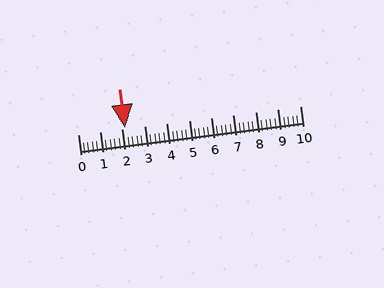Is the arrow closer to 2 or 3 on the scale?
The arrow is closer to 2.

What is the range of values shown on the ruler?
The ruler shows values from 0 to 10.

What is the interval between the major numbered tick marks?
The major tick marks are spaced 1 units apart.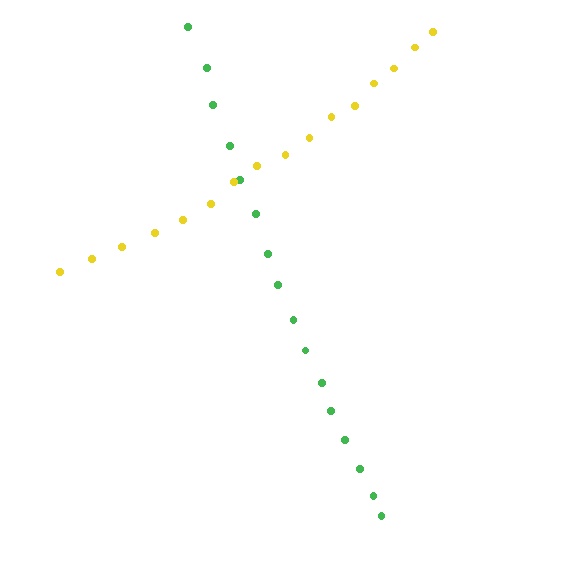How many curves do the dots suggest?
There are 2 distinct paths.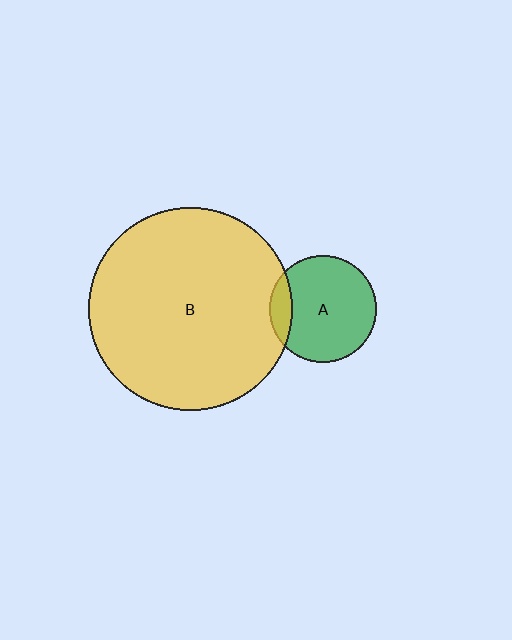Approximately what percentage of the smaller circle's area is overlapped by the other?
Approximately 15%.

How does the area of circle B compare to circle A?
Approximately 3.7 times.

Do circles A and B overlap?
Yes.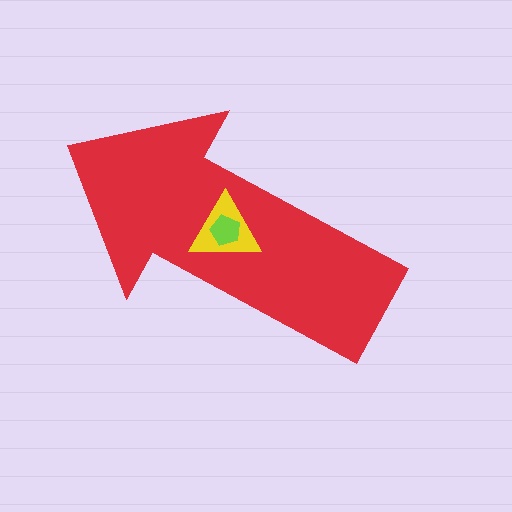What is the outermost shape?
The red arrow.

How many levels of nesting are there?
3.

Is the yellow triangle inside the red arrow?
Yes.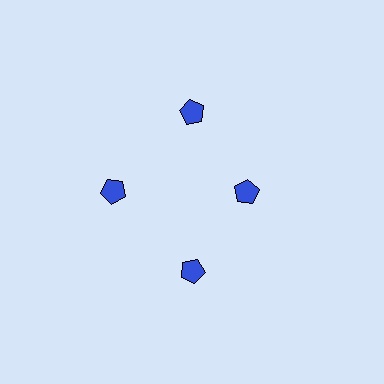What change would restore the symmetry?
The symmetry would be restored by moving it outward, back onto the ring so that all 4 pentagons sit at equal angles and equal distance from the center.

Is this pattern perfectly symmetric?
No. The 4 blue pentagons are arranged in a ring, but one element near the 3 o'clock position is pulled inward toward the center, breaking the 4-fold rotational symmetry.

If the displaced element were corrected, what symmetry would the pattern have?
It would have 4-fold rotational symmetry — the pattern would map onto itself every 90 degrees.